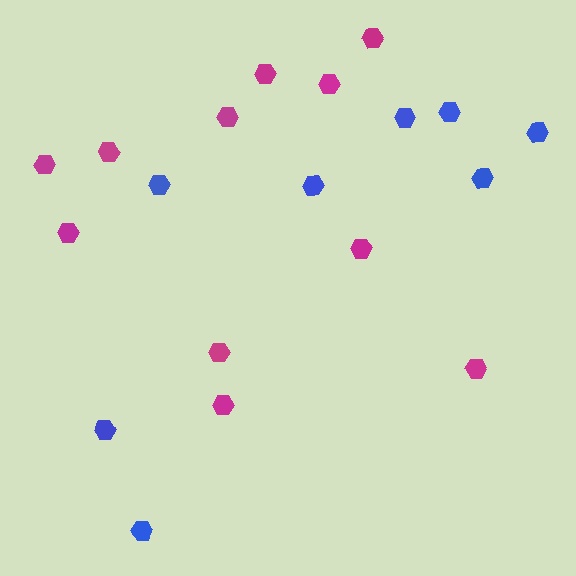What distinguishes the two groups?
There are 2 groups: one group of blue hexagons (8) and one group of magenta hexagons (11).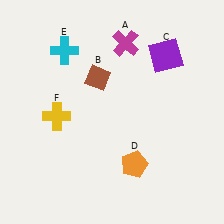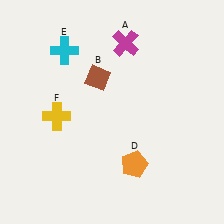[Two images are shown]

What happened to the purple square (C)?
The purple square (C) was removed in Image 2. It was in the top-right area of Image 1.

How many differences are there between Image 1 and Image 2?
There is 1 difference between the two images.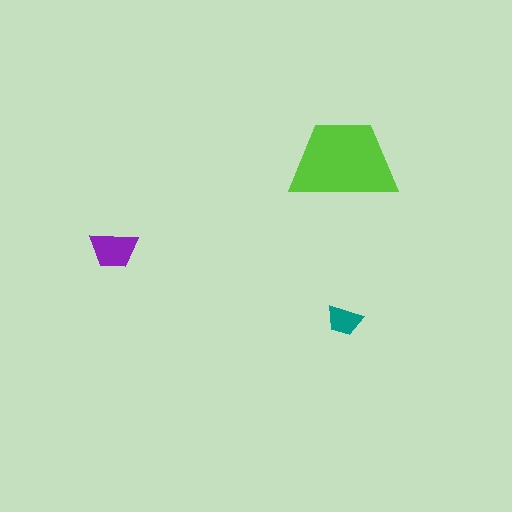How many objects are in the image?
There are 3 objects in the image.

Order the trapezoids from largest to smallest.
the lime one, the purple one, the teal one.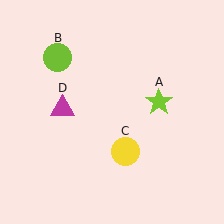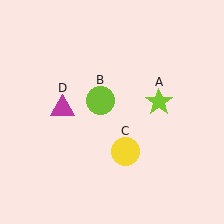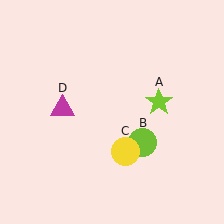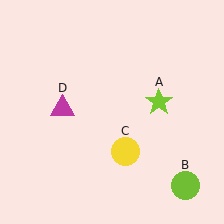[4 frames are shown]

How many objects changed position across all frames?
1 object changed position: lime circle (object B).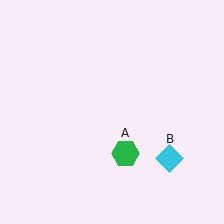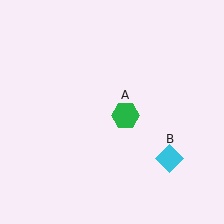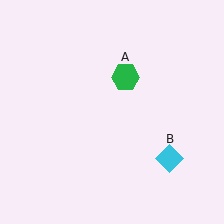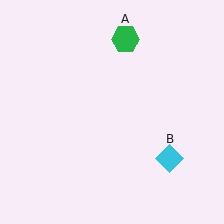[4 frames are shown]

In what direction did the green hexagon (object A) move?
The green hexagon (object A) moved up.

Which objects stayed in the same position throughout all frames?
Cyan diamond (object B) remained stationary.